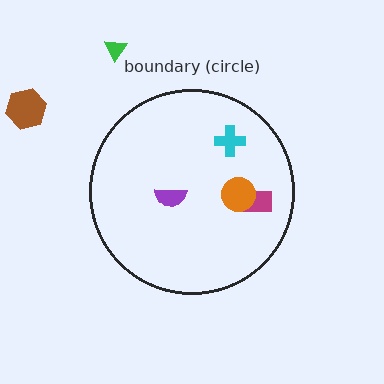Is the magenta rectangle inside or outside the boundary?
Inside.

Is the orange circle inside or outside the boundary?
Inside.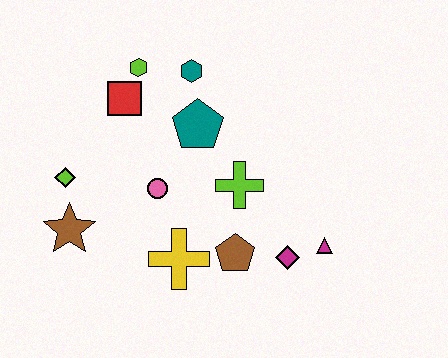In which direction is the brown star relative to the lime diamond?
The brown star is below the lime diamond.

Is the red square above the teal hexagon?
No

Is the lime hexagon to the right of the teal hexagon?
No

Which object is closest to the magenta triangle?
The magenta diamond is closest to the magenta triangle.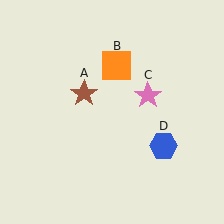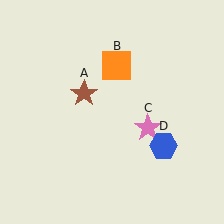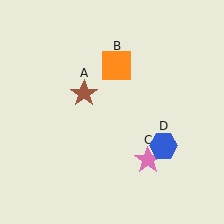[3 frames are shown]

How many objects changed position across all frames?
1 object changed position: pink star (object C).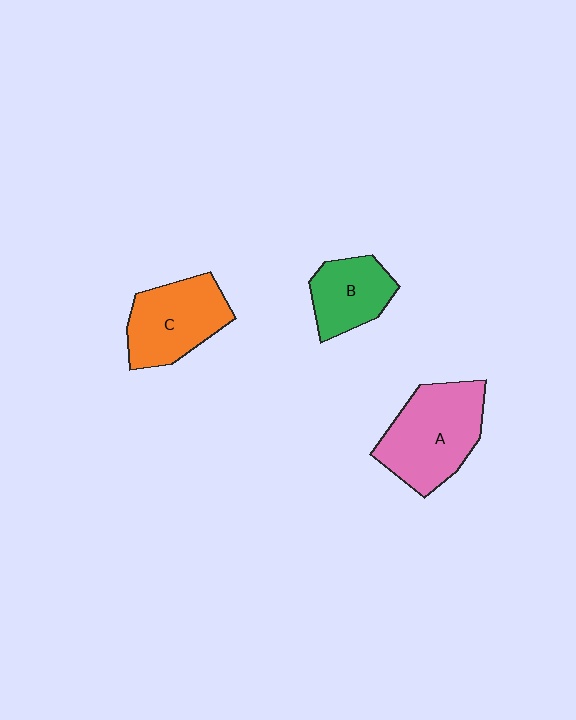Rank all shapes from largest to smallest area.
From largest to smallest: A (pink), C (orange), B (green).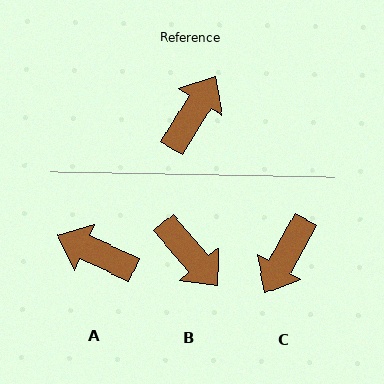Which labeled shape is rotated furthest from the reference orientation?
C, about 178 degrees away.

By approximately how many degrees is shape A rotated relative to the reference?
Approximately 97 degrees counter-clockwise.